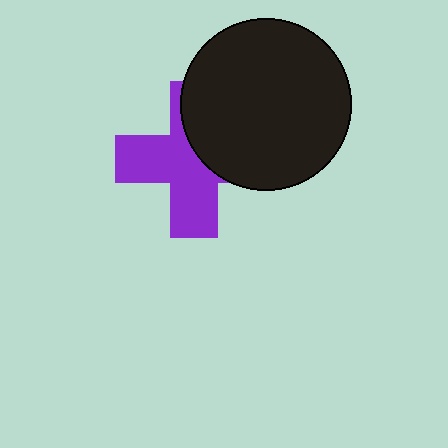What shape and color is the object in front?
The object in front is a black circle.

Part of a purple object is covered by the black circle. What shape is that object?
It is a cross.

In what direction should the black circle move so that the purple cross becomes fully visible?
The black circle should move right. That is the shortest direction to clear the overlap and leave the purple cross fully visible.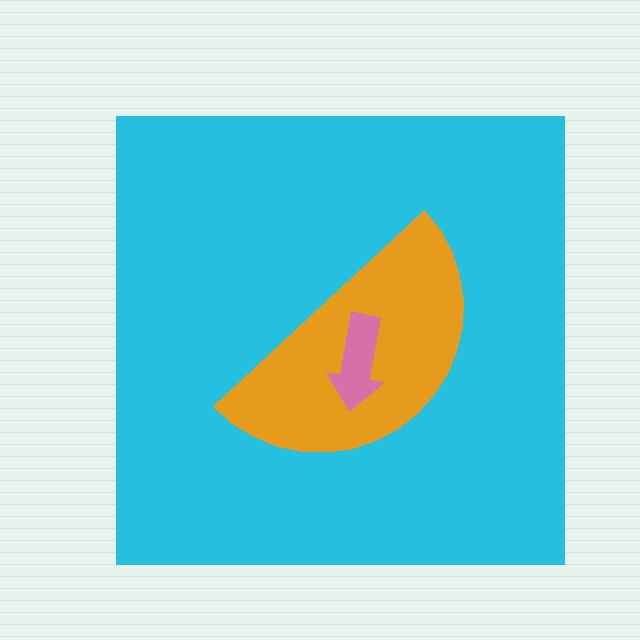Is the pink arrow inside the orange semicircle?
Yes.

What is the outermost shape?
The cyan square.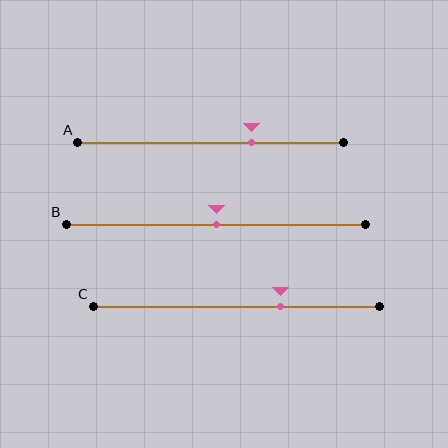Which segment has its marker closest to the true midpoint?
Segment B has its marker closest to the true midpoint.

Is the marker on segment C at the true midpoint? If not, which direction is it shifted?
No, the marker on segment C is shifted to the right by about 15% of the segment length.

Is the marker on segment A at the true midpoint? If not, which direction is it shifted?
No, the marker on segment A is shifted to the right by about 15% of the segment length.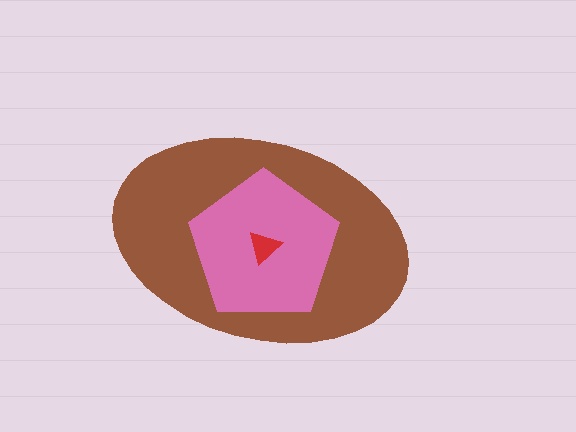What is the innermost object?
The red triangle.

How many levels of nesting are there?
3.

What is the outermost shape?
The brown ellipse.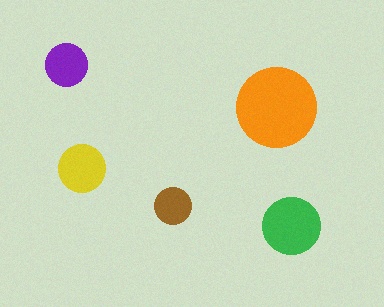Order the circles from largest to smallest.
the orange one, the green one, the yellow one, the purple one, the brown one.